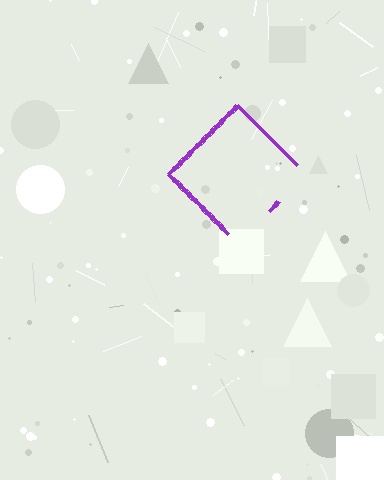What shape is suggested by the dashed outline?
The dashed outline suggests a diamond.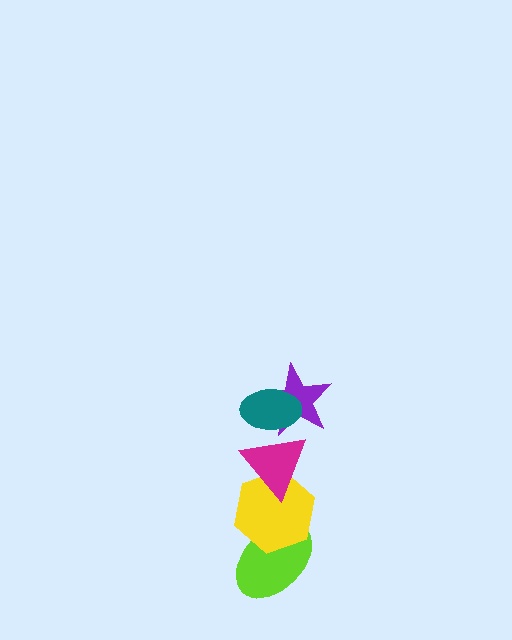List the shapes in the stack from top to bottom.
From top to bottom: the teal ellipse, the purple star, the magenta triangle, the yellow hexagon, the lime ellipse.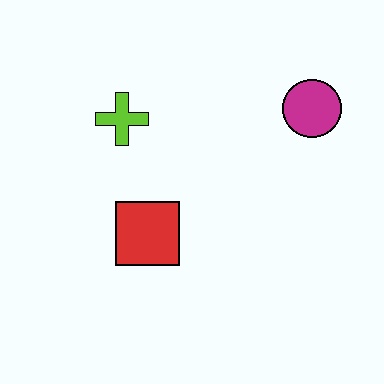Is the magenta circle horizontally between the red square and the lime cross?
No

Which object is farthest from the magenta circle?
The red square is farthest from the magenta circle.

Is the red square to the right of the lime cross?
Yes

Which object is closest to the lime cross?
The red square is closest to the lime cross.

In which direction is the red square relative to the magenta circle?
The red square is to the left of the magenta circle.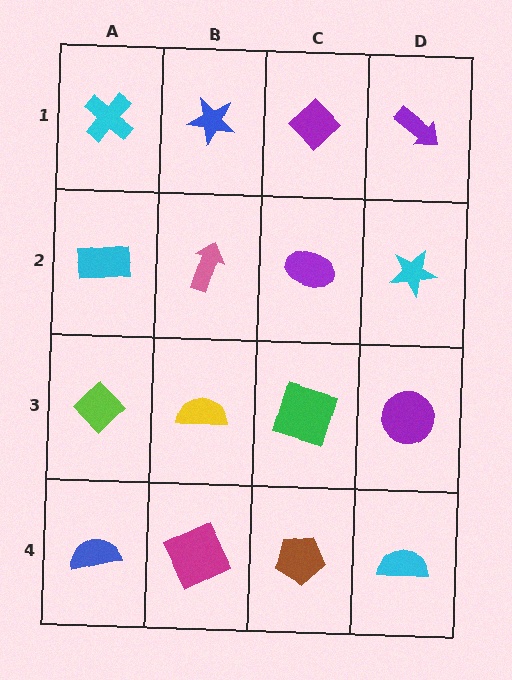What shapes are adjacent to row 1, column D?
A cyan star (row 2, column D), a purple diamond (row 1, column C).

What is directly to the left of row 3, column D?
A green square.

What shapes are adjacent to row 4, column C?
A green square (row 3, column C), a magenta square (row 4, column B), a cyan semicircle (row 4, column D).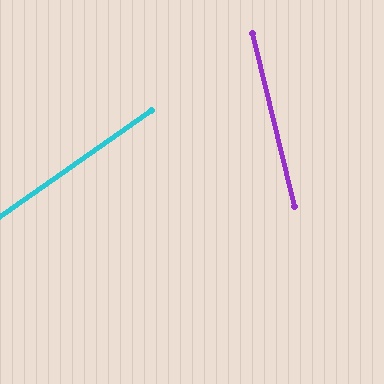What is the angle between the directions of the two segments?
Approximately 69 degrees.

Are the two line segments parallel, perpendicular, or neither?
Neither parallel nor perpendicular — they differ by about 69°.